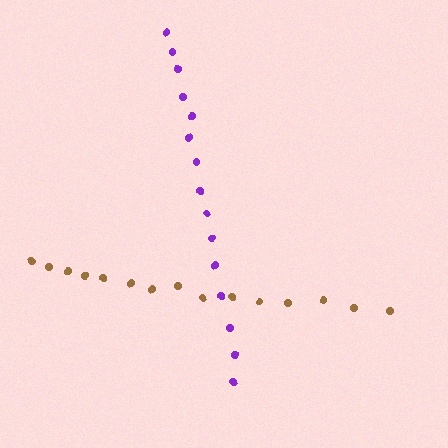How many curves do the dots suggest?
There are 2 distinct paths.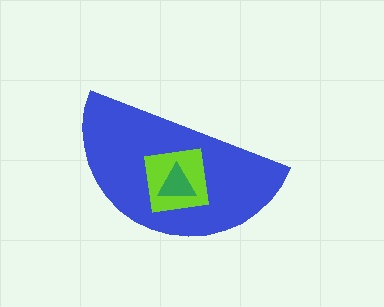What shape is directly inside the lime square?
The green triangle.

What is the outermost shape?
The blue semicircle.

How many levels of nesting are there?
3.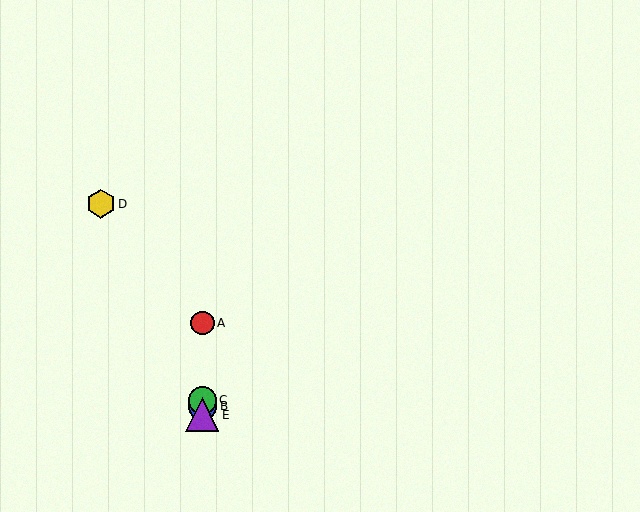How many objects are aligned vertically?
4 objects (A, B, C, E) are aligned vertically.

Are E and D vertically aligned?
No, E is at x≈202 and D is at x≈101.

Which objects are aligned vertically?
Objects A, B, C, E are aligned vertically.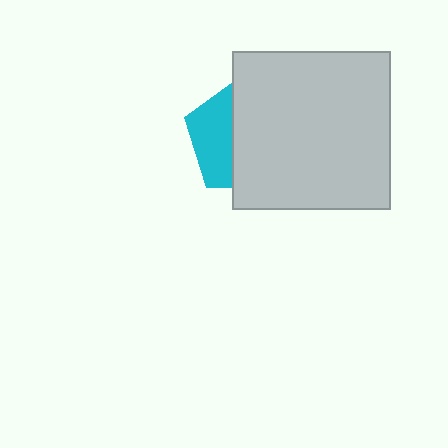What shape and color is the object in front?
The object in front is a light gray square.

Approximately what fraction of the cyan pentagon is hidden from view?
Roughly 64% of the cyan pentagon is hidden behind the light gray square.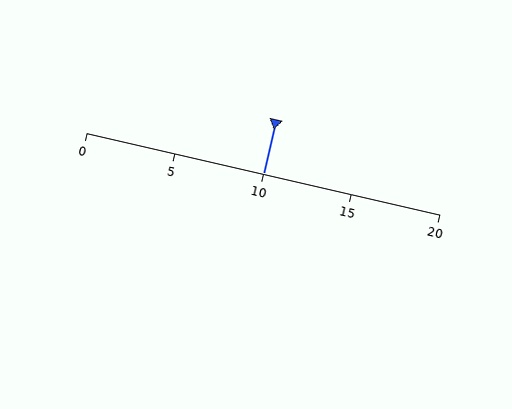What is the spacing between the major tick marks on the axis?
The major ticks are spaced 5 apart.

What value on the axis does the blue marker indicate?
The marker indicates approximately 10.